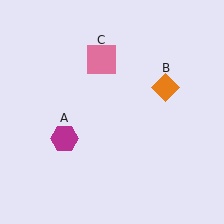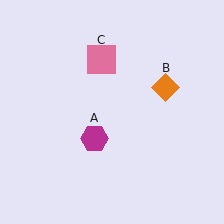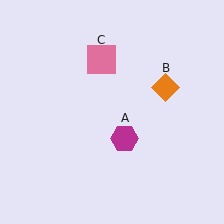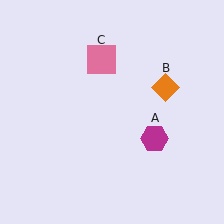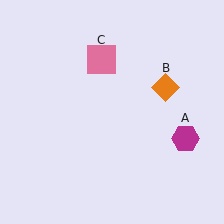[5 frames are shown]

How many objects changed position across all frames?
1 object changed position: magenta hexagon (object A).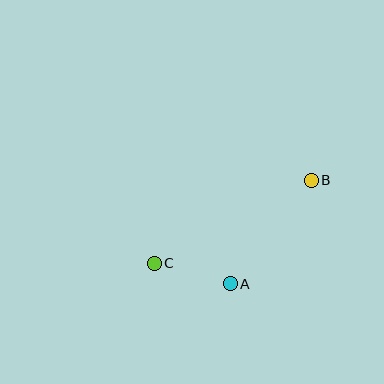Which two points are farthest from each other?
Points B and C are farthest from each other.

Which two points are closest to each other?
Points A and C are closest to each other.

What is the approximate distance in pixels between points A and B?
The distance between A and B is approximately 131 pixels.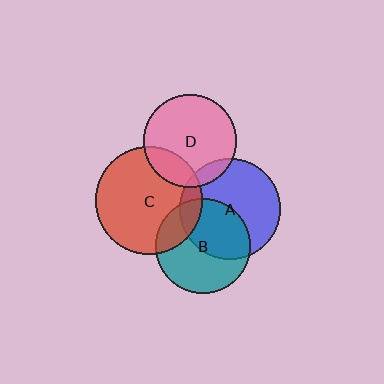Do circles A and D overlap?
Yes.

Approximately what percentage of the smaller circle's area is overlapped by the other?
Approximately 10%.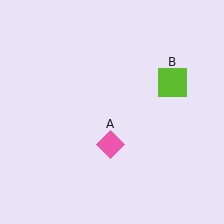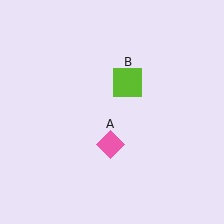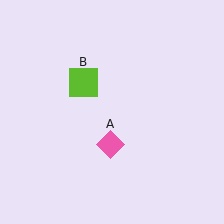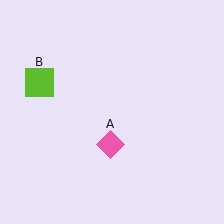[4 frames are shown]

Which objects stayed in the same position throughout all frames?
Pink diamond (object A) remained stationary.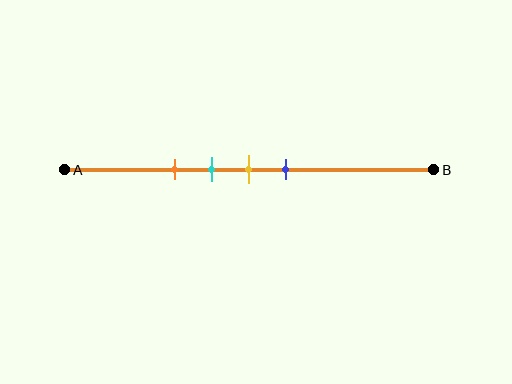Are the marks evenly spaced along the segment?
Yes, the marks are approximately evenly spaced.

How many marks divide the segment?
There are 4 marks dividing the segment.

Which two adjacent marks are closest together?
The cyan and yellow marks are the closest adjacent pair.